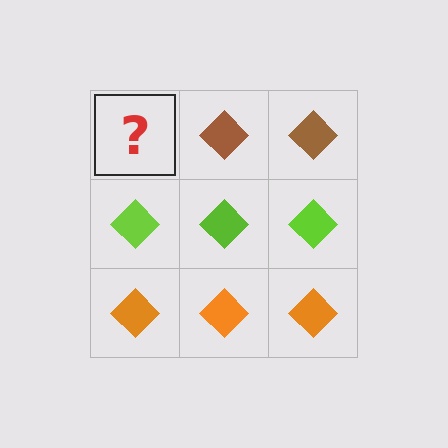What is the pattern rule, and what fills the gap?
The rule is that each row has a consistent color. The gap should be filled with a brown diamond.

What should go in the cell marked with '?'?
The missing cell should contain a brown diamond.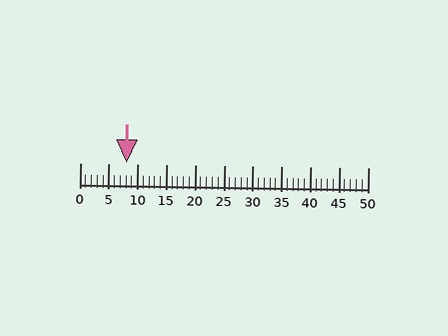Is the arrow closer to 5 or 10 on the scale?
The arrow is closer to 10.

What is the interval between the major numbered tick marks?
The major tick marks are spaced 5 units apart.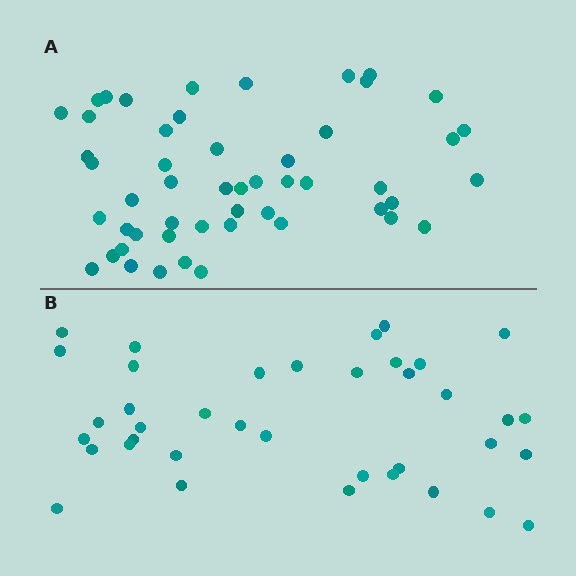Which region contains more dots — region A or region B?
Region A (the top region) has more dots.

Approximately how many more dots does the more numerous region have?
Region A has approximately 15 more dots than region B.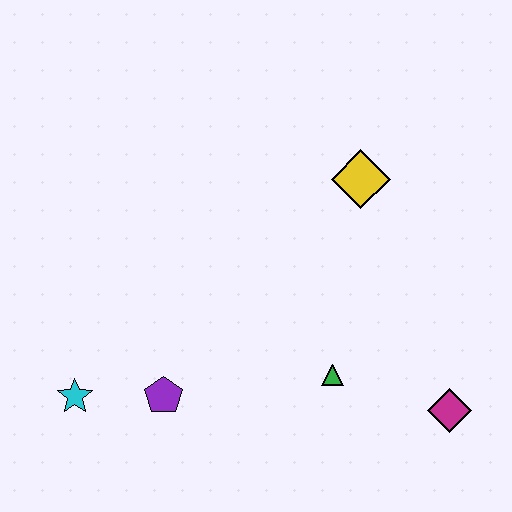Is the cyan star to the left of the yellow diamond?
Yes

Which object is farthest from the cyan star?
The magenta diamond is farthest from the cyan star.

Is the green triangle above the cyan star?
Yes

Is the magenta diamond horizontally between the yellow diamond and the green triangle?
No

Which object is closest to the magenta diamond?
The green triangle is closest to the magenta diamond.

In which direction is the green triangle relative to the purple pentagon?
The green triangle is to the right of the purple pentagon.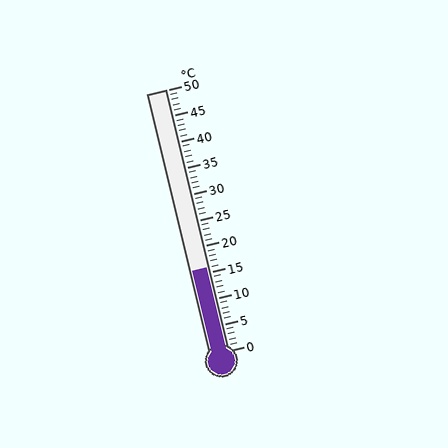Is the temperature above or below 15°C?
The temperature is above 15°C.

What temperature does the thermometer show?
The thermometer shows approximately 16°C.